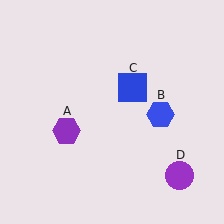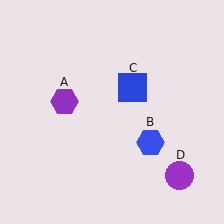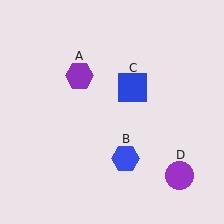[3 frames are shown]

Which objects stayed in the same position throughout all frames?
Blue square (object C) and purple circle (object D) remained stationary.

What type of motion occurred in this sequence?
The purple hexagon (object A), blue hexagon (object B) rotated clockwise around the center of the scene.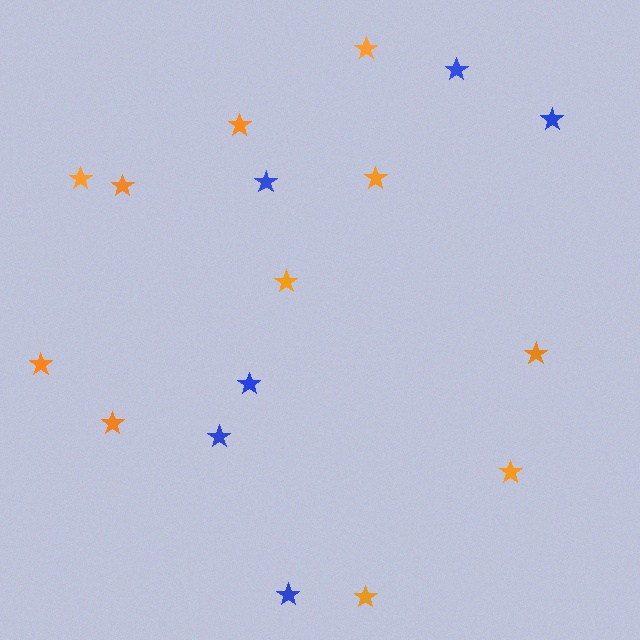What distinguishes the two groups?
There are 2 groups: one group of orange stars (11) and one group of blue stars (6).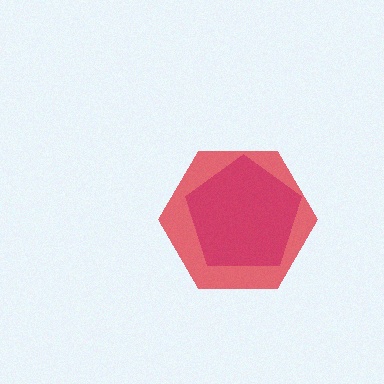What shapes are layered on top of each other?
The layered shapes are: a purple pentagon, a red hexagon.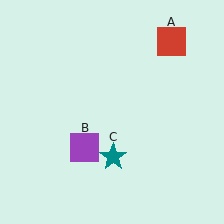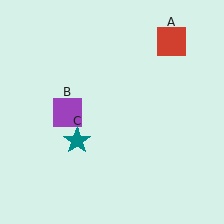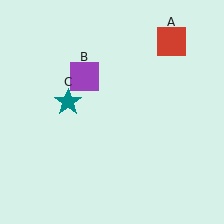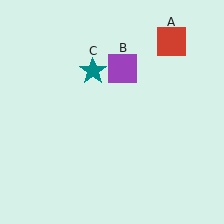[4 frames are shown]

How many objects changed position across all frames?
2 objects changed position: purple square (object B), teal star (object C).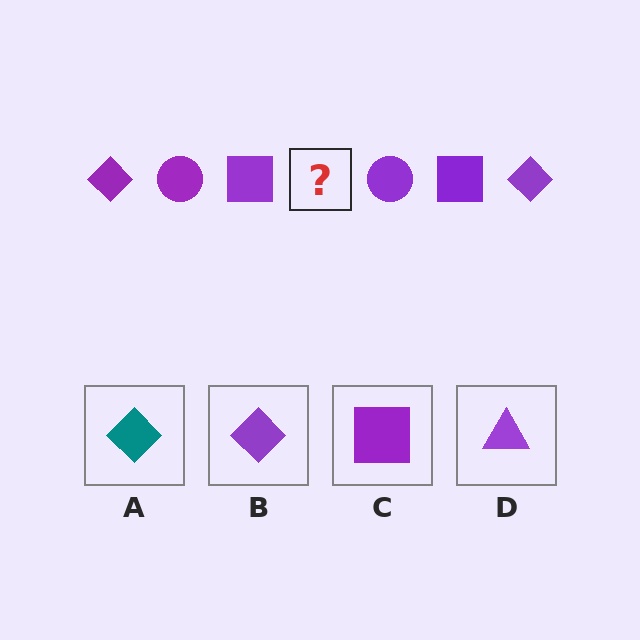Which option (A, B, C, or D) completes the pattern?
B.